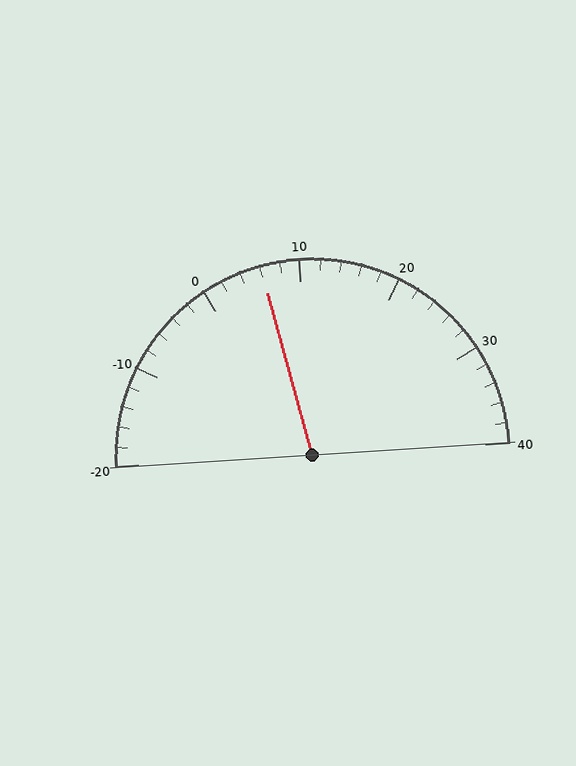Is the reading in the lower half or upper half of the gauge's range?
The reading is in the lower half of the range (-20 to 40).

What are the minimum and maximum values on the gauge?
The gauge ranges from -20 to 40.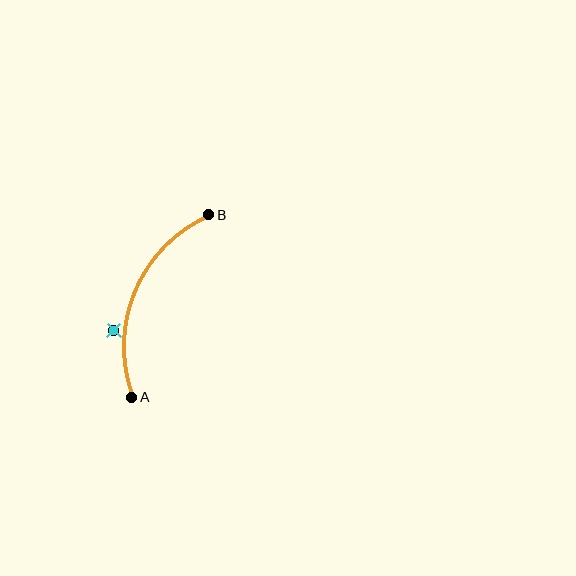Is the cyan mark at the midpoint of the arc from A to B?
No — the cyan mark does not lie on the arc at all. It sits slightly outside the curve.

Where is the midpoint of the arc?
The arc midpoint is the point on the curve farthest from the straight line joining A and B. It sits to the left of that line.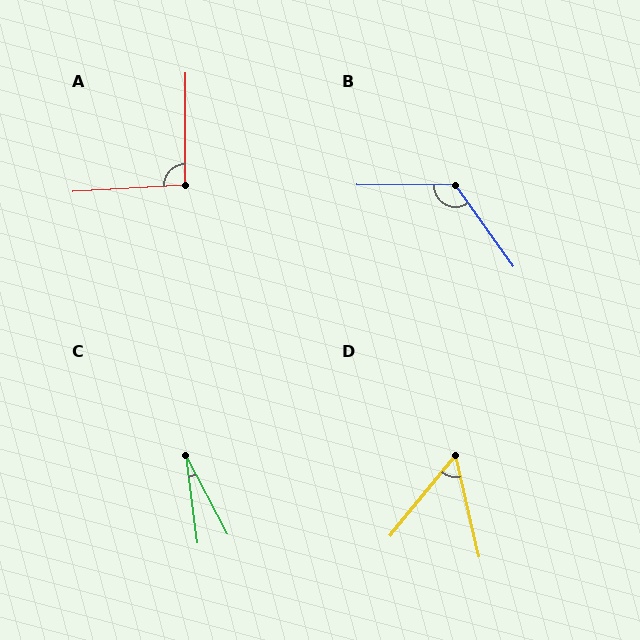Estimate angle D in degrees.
Approximately 53 degrees.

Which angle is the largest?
B, at approximately 126 degrees.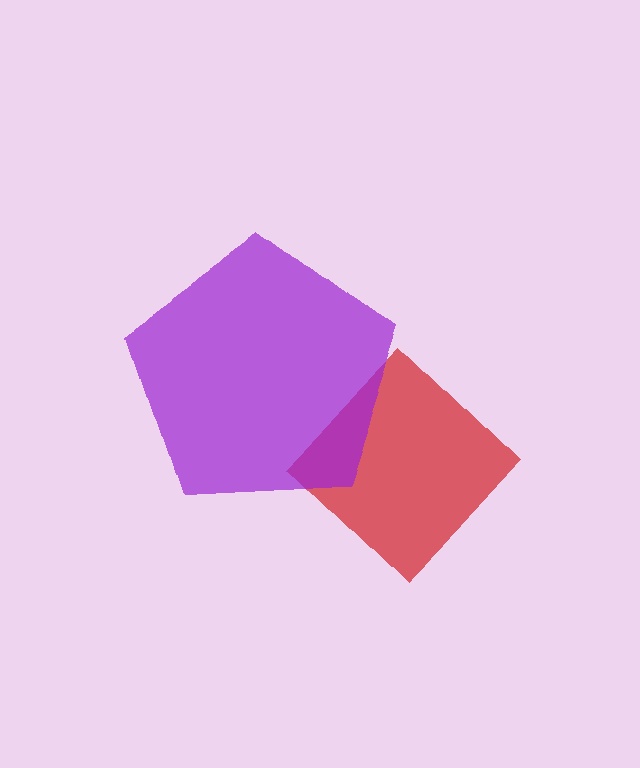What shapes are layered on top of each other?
The layered shapes are: a red diamond, a purple pentagon.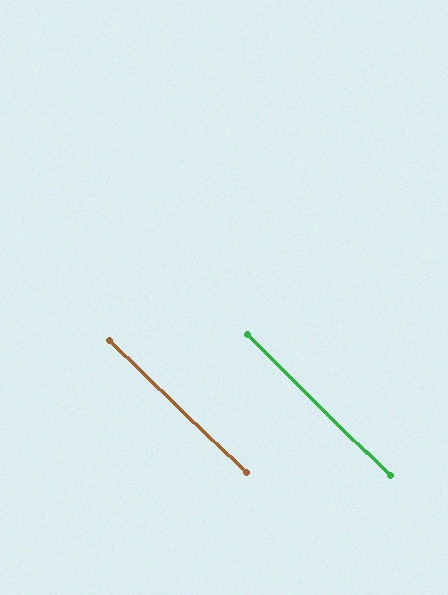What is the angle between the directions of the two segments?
Approximately 1 degree.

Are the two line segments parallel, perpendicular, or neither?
Parallel — their directions differ by only 0.8°.